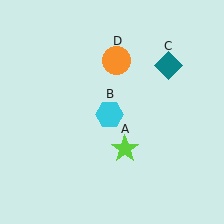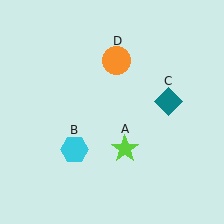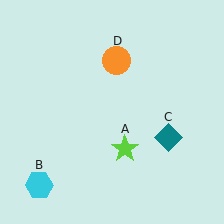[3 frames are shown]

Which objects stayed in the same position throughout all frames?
Lime star (object A) and orange circle (object D) remained stationary.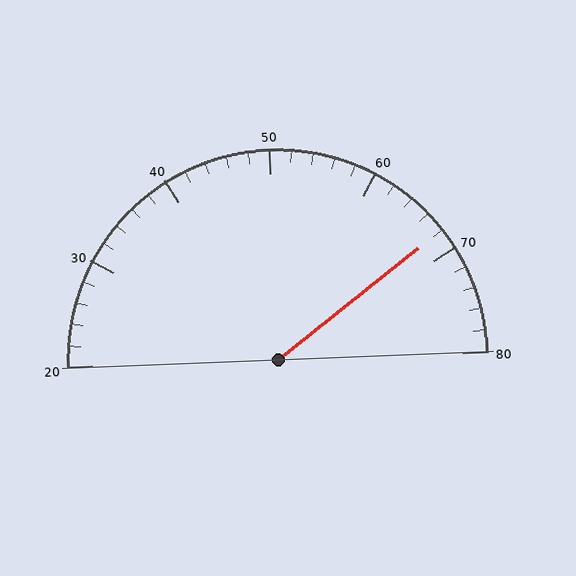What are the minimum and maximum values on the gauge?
The gauge ranges from 20 to 80.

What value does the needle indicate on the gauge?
The needle indicates approximately 68.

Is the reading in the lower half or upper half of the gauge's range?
The reading is in the upper half of the range (20 to 80).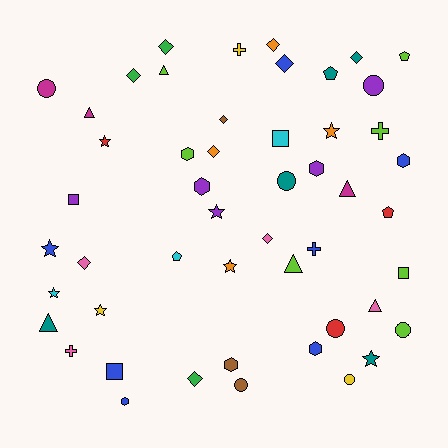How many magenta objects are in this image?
There are 3 magenta objects.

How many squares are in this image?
There are 4 squares.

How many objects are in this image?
There are 50 objects.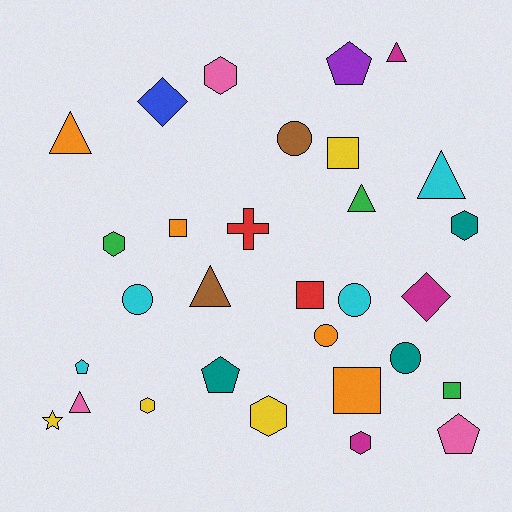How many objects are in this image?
There are 30 objects.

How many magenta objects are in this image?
There are 3 magenta objects.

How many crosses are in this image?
There is 1 cross.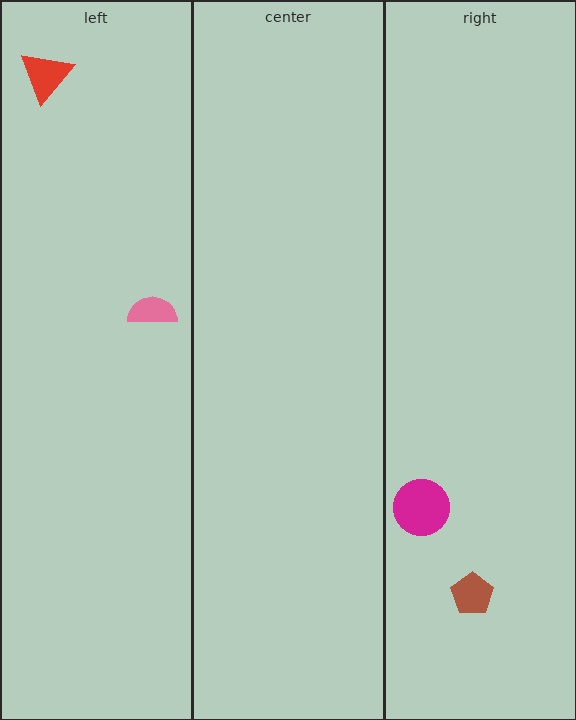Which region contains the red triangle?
The left region.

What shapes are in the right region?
The magenta circle, the brown pentagon.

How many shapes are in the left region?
2.